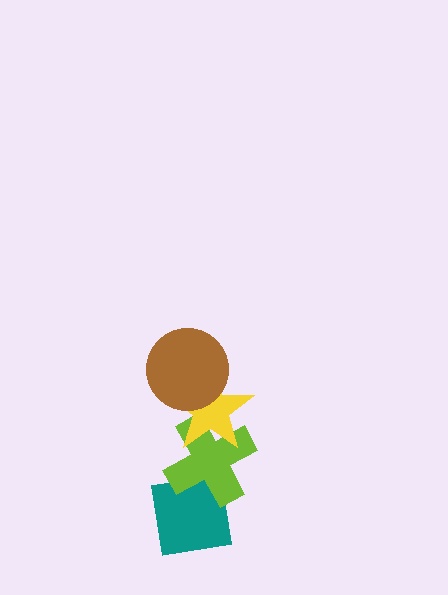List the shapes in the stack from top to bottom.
From top to bottom: the brown circle, the yellow star, the lime cross, the teal square.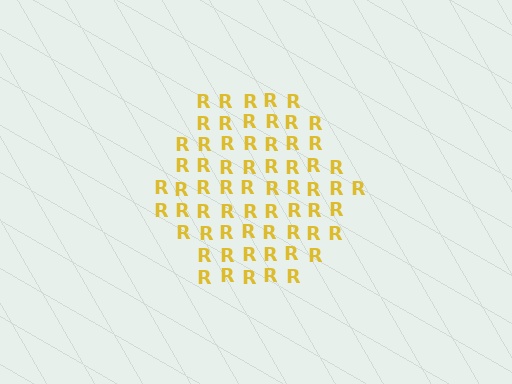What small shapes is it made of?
It is made of small letter R's.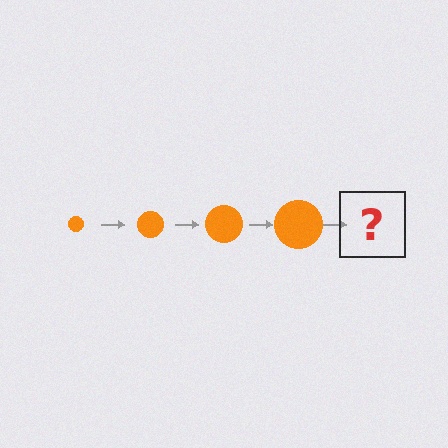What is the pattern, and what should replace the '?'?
The pattern is that the circle gets progressively larger each step. The '?' should be an orange circle, larger than the previous one.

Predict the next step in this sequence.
The next step is an orange circle, larger than the previous one.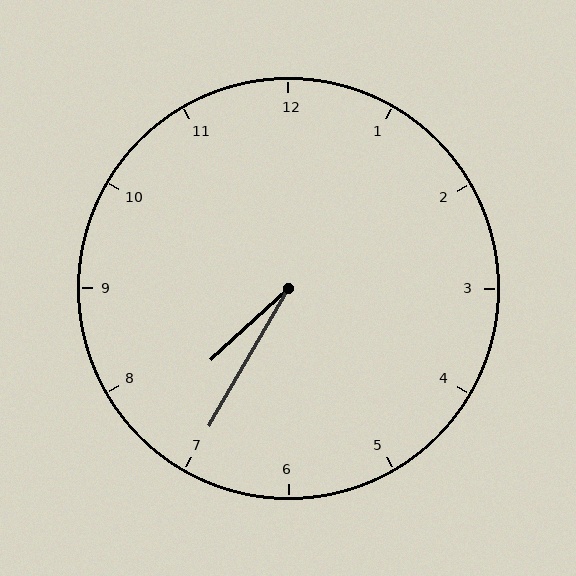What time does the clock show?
7:35.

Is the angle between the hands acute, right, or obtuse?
It is acute.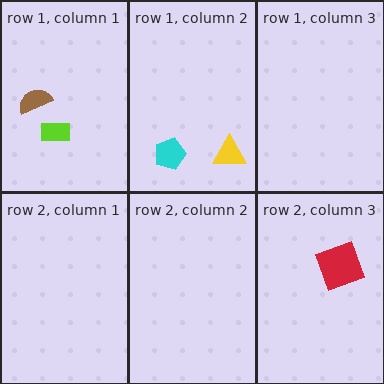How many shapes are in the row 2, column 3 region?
1.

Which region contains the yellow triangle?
The row 1, column 2 region.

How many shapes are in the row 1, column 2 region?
2.